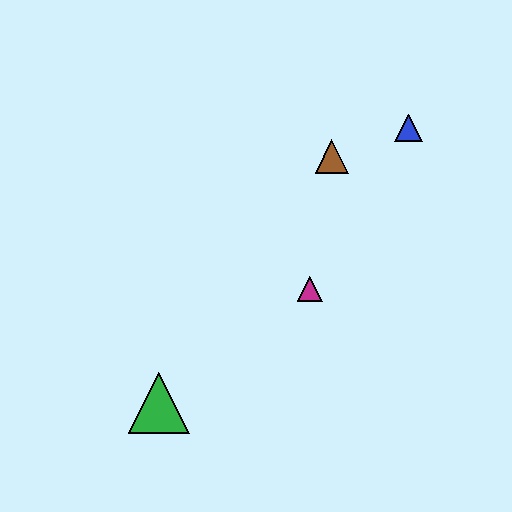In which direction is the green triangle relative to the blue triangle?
The green triangle is below the blue triangle.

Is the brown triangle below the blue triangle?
Yes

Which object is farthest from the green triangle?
The blue triangle is farthest from the green triangle.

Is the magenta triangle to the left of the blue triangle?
Yes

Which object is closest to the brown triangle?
The blue triangle is closest to the brown triangle.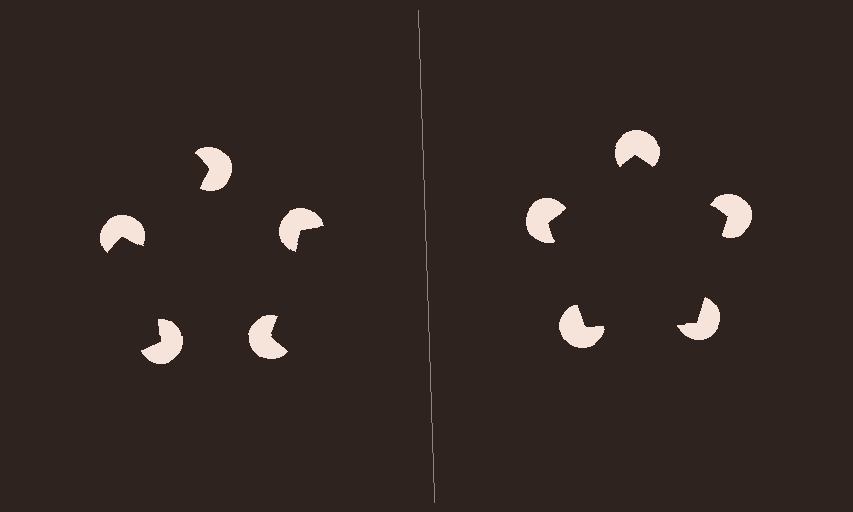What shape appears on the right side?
An illusory pentagon.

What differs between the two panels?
The pac-man discs are positioned identically on both sides; only the wedge orientations differ. On the right they align to a pentagon; on the left they are misaligned.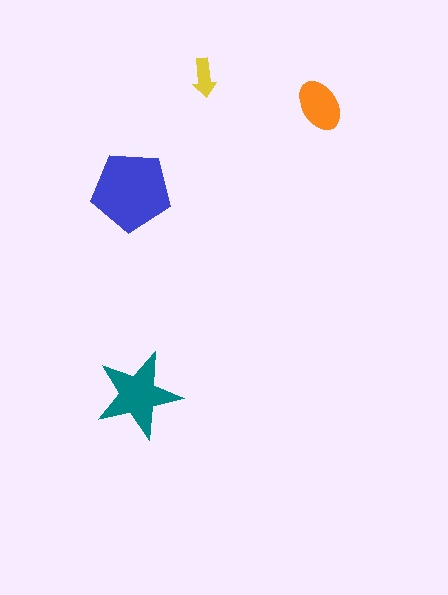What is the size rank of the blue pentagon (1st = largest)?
1st.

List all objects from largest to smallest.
The blue pentagon, the teal star, the orange ellipse, the yellow arrow.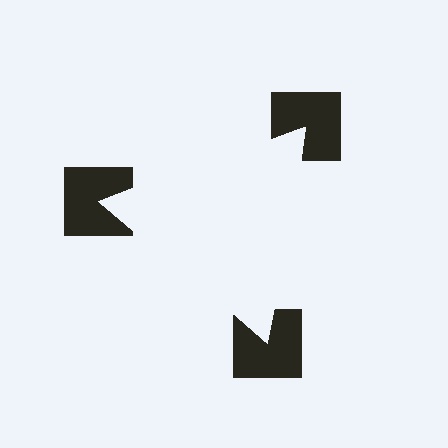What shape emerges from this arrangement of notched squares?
An illusory triangle — its edges are inferred from the aligned wedge cuts in the notched squares, not physically drawn.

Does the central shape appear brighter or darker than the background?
It typically appears slightly brighter than the background, even though no actual brightness change is drawn.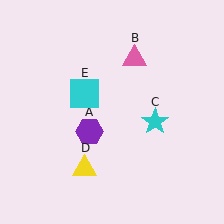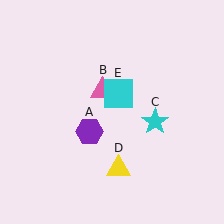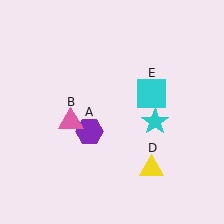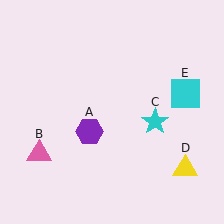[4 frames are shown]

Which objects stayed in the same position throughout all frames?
Purple hexagon (object A) and cyan star (object C) remained stationary.